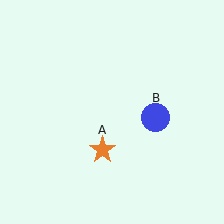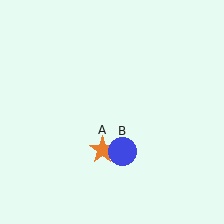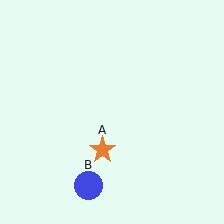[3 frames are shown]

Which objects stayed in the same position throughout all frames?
Orange star (object A) remained stationary.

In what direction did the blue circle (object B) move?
The blue circle (object B) moved down and to the left.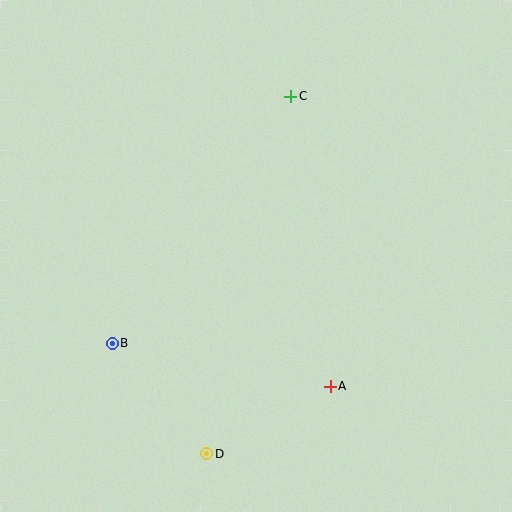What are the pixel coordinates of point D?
Point D is at (207, 454).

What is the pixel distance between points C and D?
The distance between C and D is 367 pixels.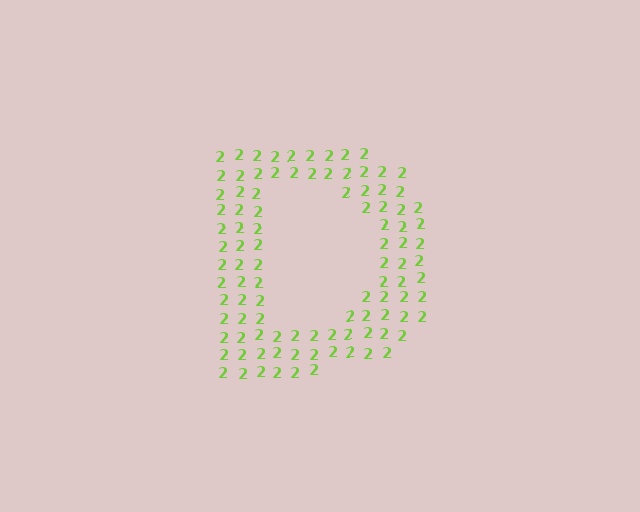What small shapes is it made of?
It is made of small digit 2's.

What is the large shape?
The large shape is the letter D.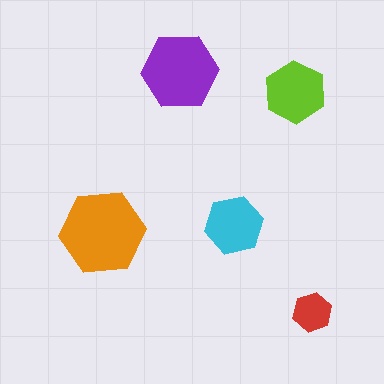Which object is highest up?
The purple hexagon is topmost.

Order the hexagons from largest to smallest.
the orange one, the purple one, the lime one, the cyan one, the red one.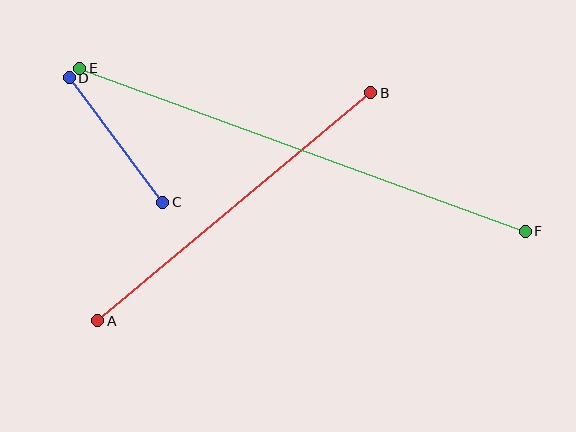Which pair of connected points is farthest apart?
Points E and F are farthest apart.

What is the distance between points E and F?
The distance is approximately 474 pixels.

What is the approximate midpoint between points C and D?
The midpoint is at approximately (116, 140) pixels.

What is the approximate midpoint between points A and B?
The midpoint is at approximately (234, 207) pixels.